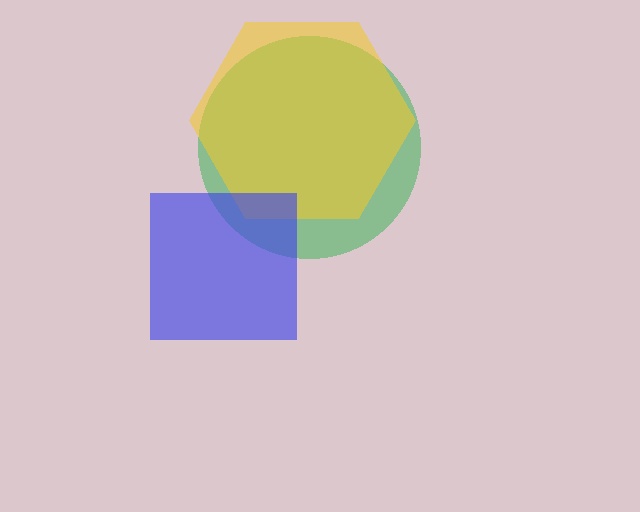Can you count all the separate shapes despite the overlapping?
Yes, there are 3 separate shapes.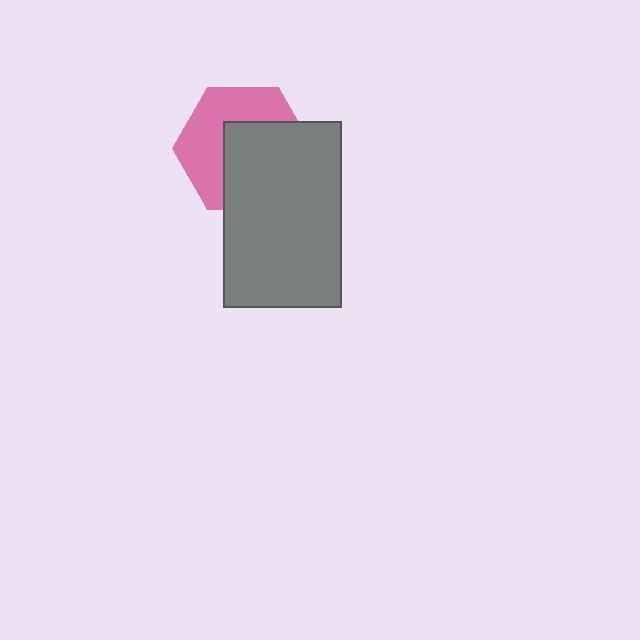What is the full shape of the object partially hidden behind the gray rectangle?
The partially hidden object is a pink hexagon.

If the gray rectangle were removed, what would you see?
You would see the complete pink hexagon.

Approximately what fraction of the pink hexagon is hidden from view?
Roughly 51% of the pink hexagon is hidden behind the gray rectangle.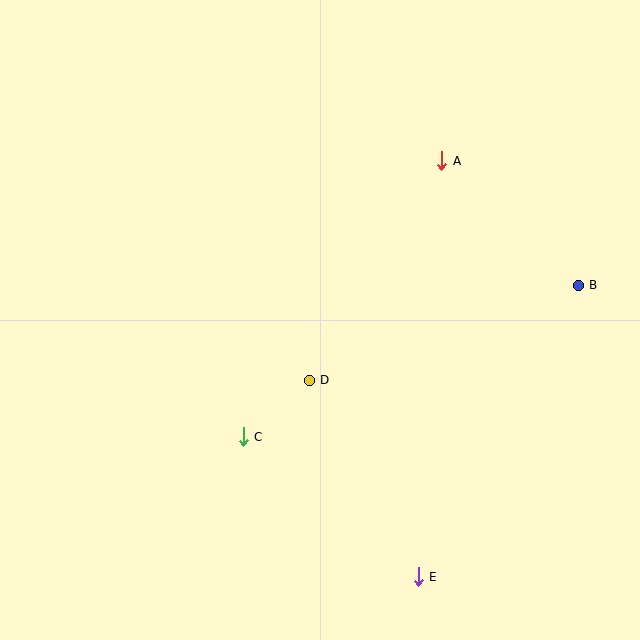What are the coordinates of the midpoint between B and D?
The midpoint between B and D is at (444, 333).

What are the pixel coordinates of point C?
Point C is at (243, 437).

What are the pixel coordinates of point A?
Point A is at (442, 161).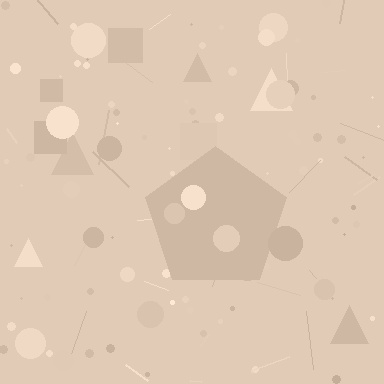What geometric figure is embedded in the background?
A pentagon is embedded in the background.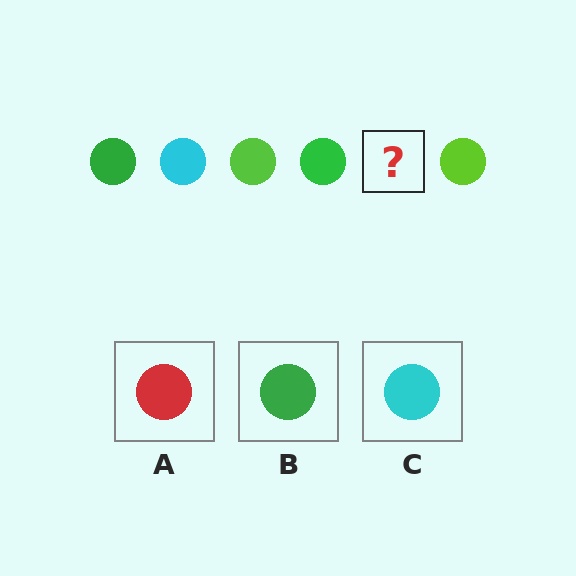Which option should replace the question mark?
Option C.